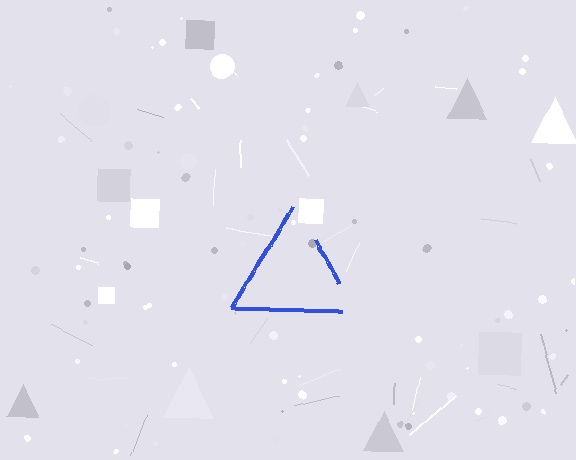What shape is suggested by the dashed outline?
The dashed outline suggests a triangle.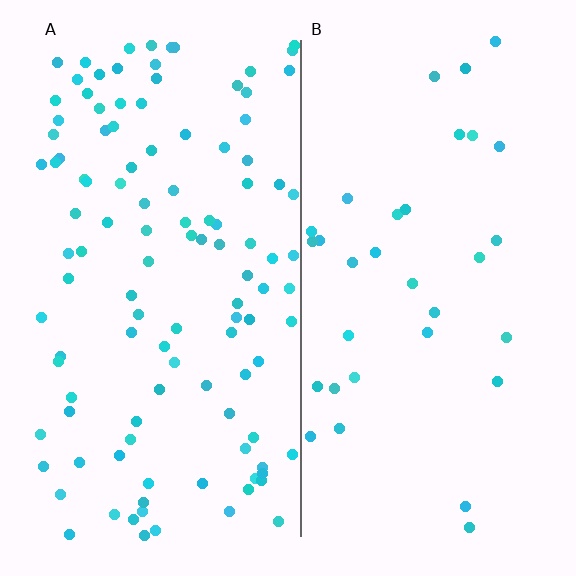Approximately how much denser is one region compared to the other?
Approximately 3.4× — region A over region B.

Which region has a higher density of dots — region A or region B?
A (the left).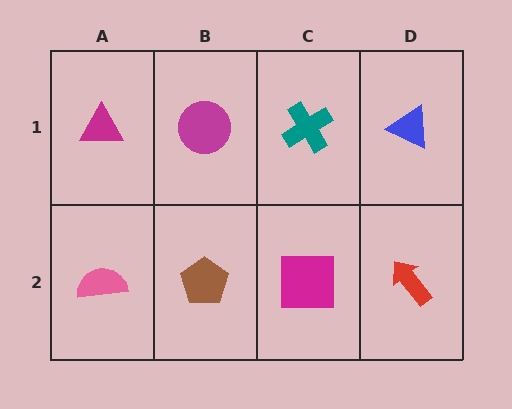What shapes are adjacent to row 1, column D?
A red arrow (row 2, column D), a teal cross (row 1, column C).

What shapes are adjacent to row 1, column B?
A brown pentagon (row 2, column B), a magenta triangle (row 1, column A), a teal cross (row 1, column C).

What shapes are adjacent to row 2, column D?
A blue triangle (row 1, column D), a magenta square (row 2, column C).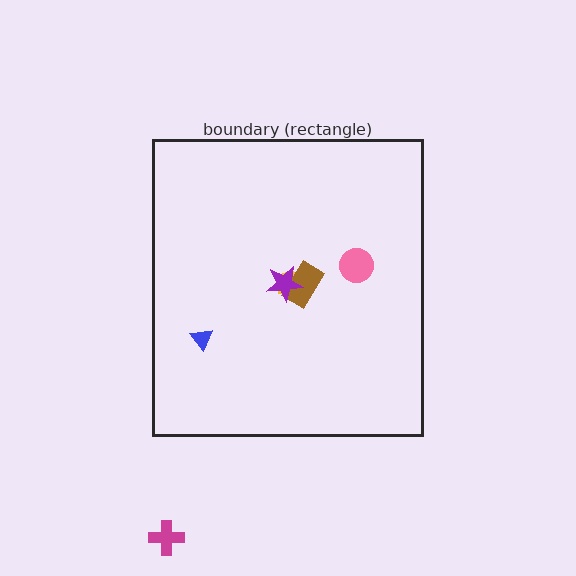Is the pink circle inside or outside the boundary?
Inside.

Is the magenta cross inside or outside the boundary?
Outside.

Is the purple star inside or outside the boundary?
Inside.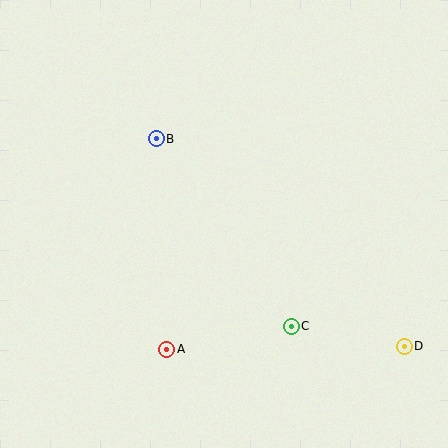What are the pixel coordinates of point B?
Point B is at (156, 139).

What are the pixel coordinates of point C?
Point C is at (291, 326).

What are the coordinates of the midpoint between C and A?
The midpoint between C and A is at (229, 338).